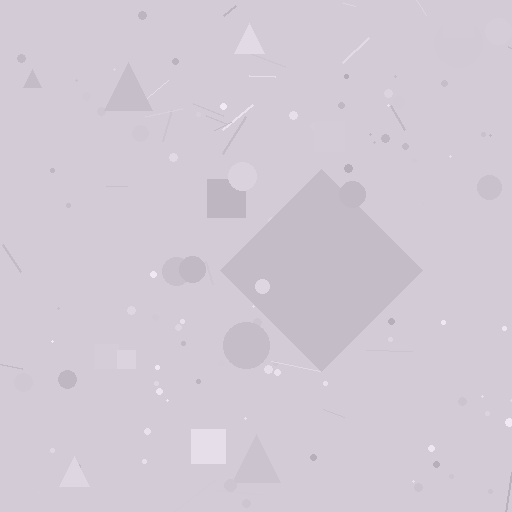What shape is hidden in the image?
A diamond is hidden in the image.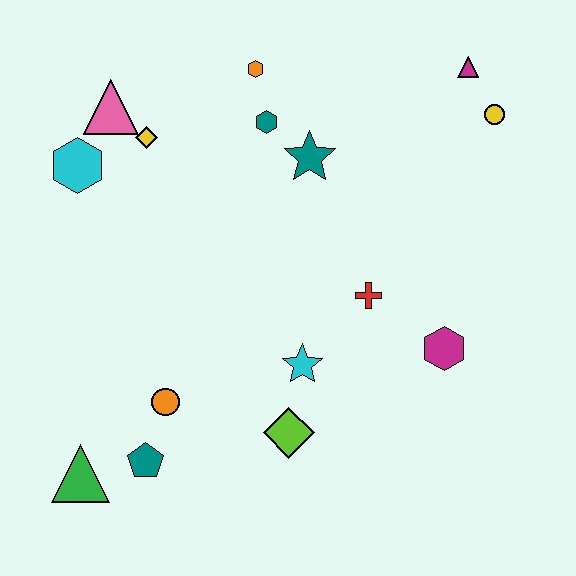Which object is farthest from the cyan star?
The magenta triangle is farthest from the cyan star.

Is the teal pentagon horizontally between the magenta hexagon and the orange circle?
No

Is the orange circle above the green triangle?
Yes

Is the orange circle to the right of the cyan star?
No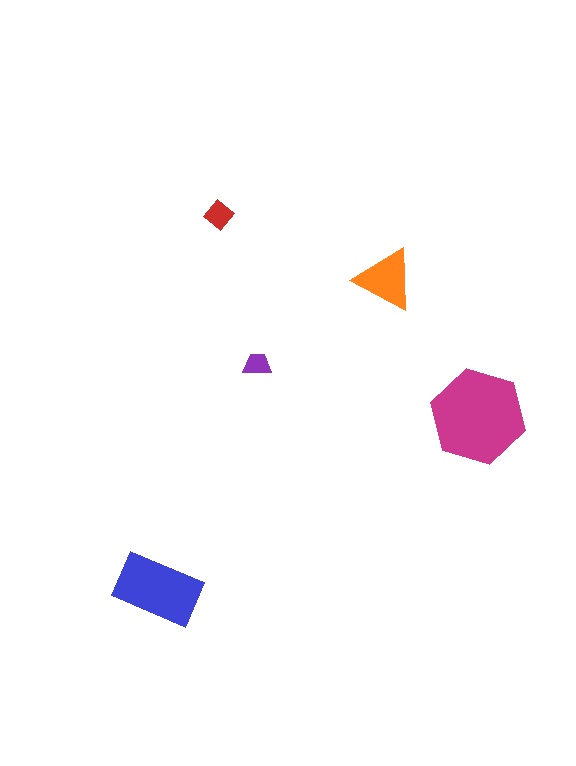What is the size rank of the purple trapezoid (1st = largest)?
5th.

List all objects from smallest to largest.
The purple trapezoid, the red diamond, the orange triangle, the blue rectangle, the magenta hexagon.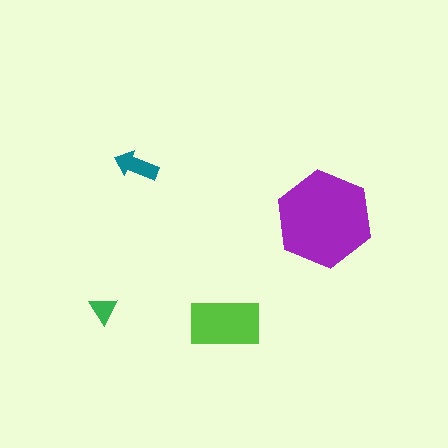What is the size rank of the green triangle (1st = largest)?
4th.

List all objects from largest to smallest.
The purple hexagon, the lime rectangle, the teal arrow, the green triangle.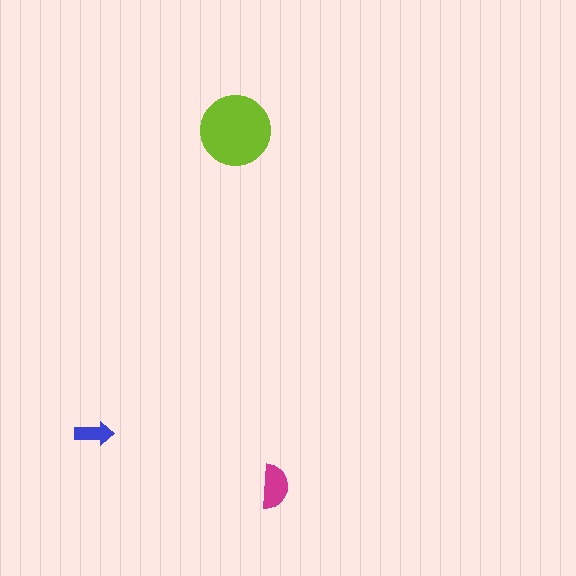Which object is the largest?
The lime circle.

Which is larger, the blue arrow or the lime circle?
The lime circle.